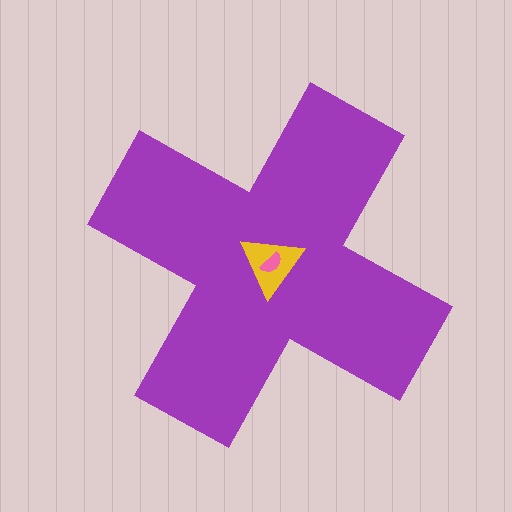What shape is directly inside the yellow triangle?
The pink semicircle.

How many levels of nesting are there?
3.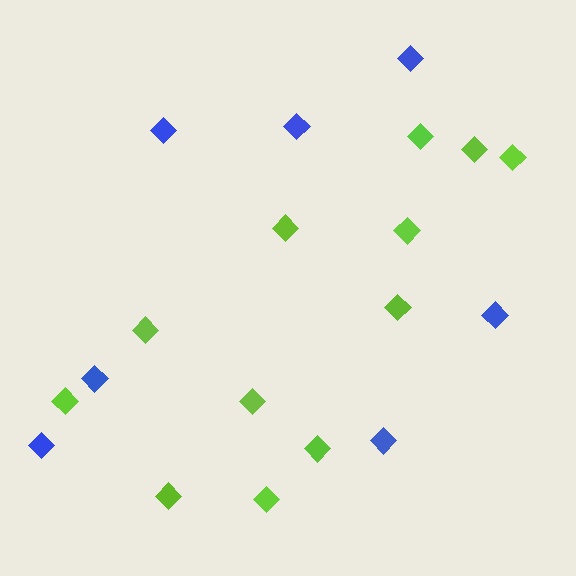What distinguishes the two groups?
There are 2 groups: one group of lime diamonds (12) and one group of blue diamonds (7).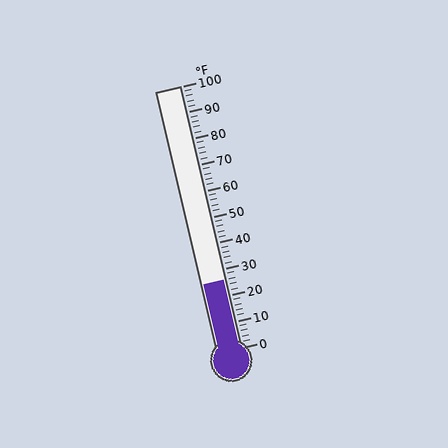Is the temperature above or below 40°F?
The temperature is below 40°F.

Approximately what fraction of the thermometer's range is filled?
The thermometer is filled to approximately 25% of its range.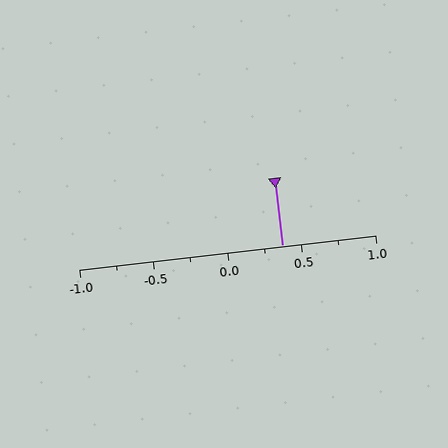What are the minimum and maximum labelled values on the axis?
The axis runs from -1.0 to 1.0.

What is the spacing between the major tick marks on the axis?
The major ticks are spaced 0.5 apart.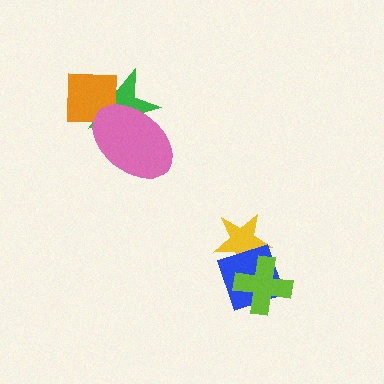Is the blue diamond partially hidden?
Yes, it is partially covered by another shape.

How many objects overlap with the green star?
2 objects overlap with the green star.